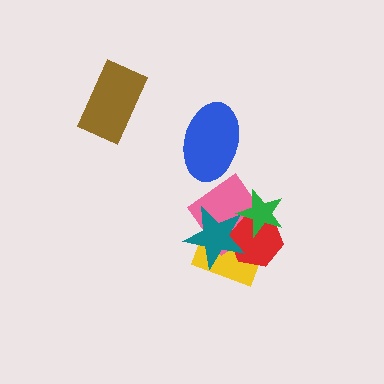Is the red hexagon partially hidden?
Yes, it is partially covered by another shape.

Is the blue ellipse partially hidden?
No, no other shape covers it.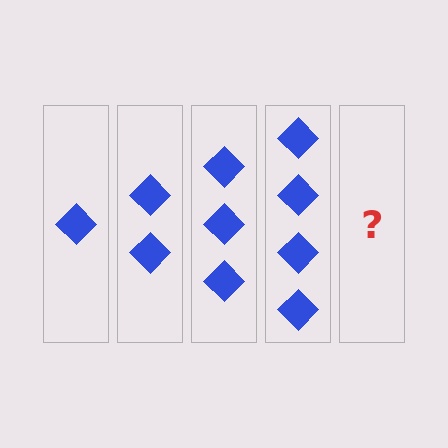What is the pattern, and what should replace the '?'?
The pattern is that each step adds one more diamond. The '?' should be 5 diamonds.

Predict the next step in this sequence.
The next step is 5 diamonds.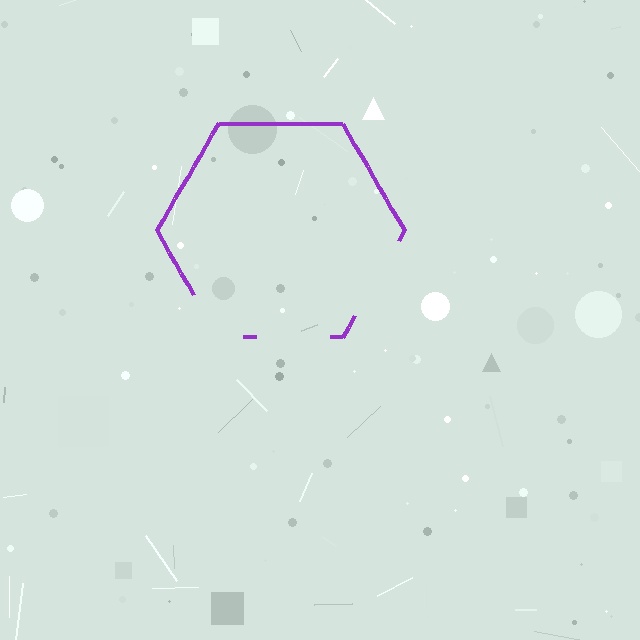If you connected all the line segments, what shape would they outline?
They would outline a hexagon.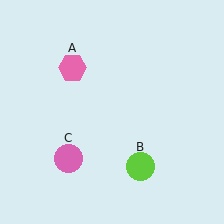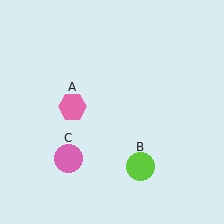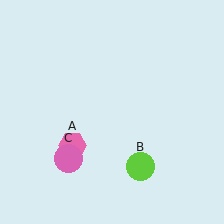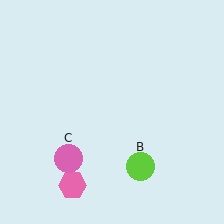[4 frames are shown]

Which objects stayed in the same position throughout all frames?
Lime circle (object B) and pink circle (object C) remained stationary.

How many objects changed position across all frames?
1 object changed position: pink hexagon (object A).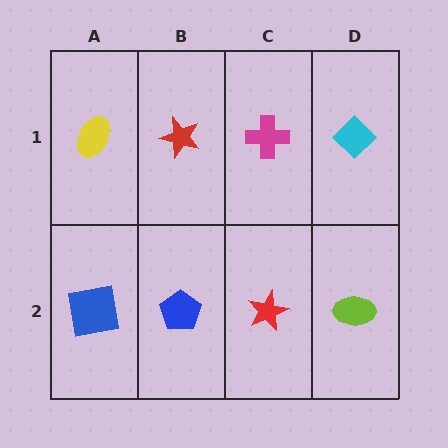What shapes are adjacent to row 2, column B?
A red star (row 1, column B), a blue square (row 2, column A), a red star (row 2, column C).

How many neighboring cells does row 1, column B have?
3.